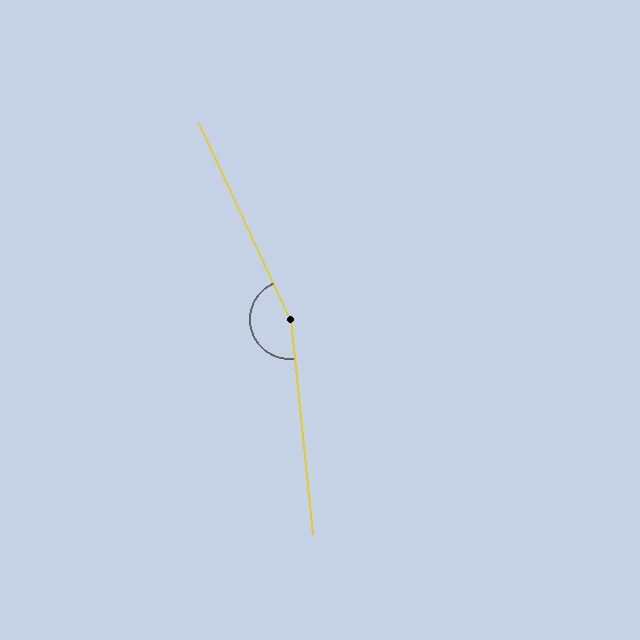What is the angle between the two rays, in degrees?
Approximately 161 degrees.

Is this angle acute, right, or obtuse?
It is obtuse.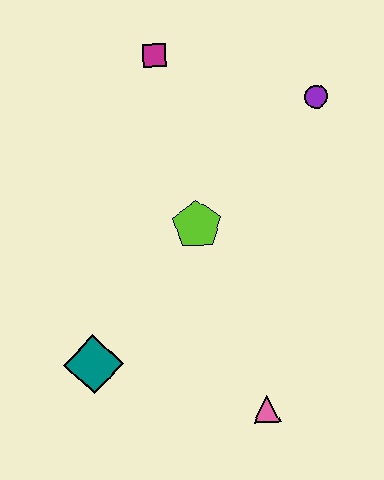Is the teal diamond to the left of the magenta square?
Yes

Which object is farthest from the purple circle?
The teal diamond is farthest from the purple circle.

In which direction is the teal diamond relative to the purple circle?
The teal diamond is below the purple circle.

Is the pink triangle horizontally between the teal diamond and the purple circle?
Yes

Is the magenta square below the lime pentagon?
No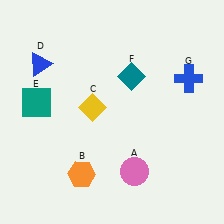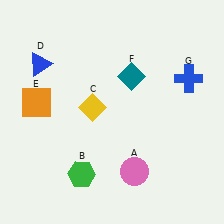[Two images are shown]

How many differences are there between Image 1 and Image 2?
There are 2 differences between the two images.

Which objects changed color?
B changed from orange to green. E changed from teal to orange.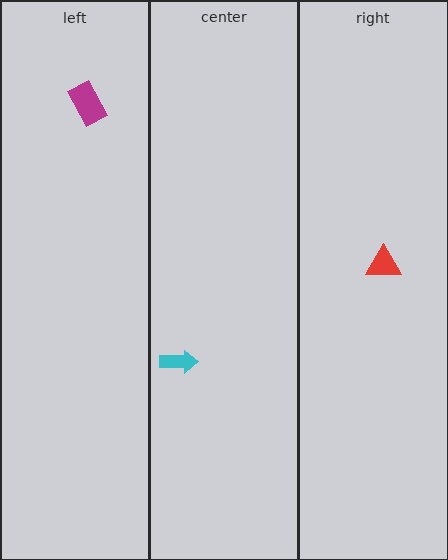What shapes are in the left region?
The magenta rectangle.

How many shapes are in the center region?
1.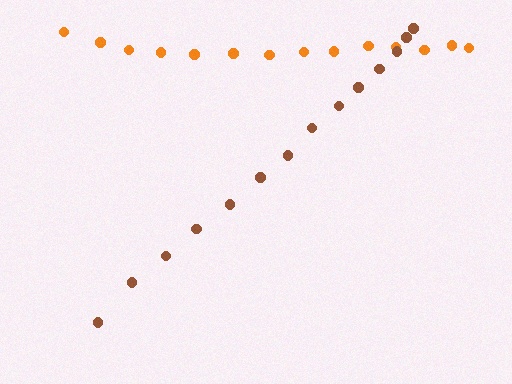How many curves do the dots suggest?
There are 2 distinct paths.